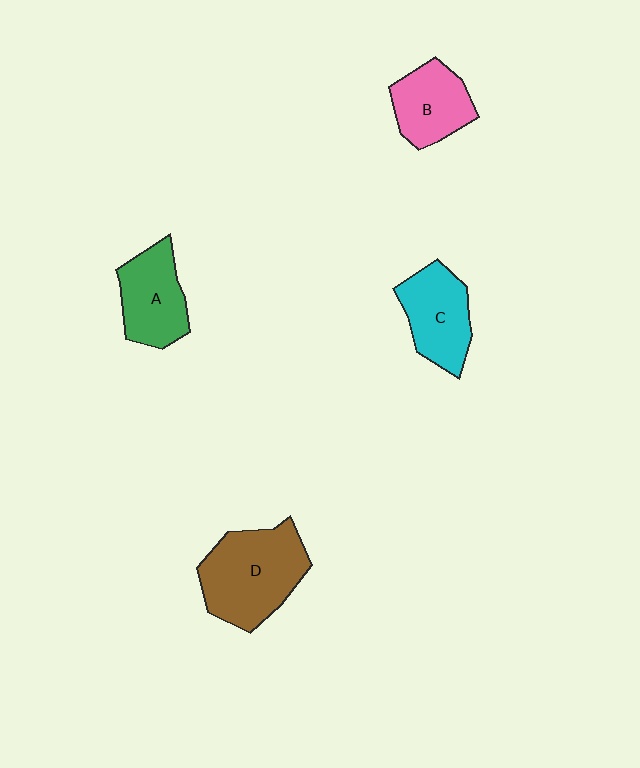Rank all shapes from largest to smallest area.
From largest to smallest: D (brown), C (cyan), A (green), B (pink).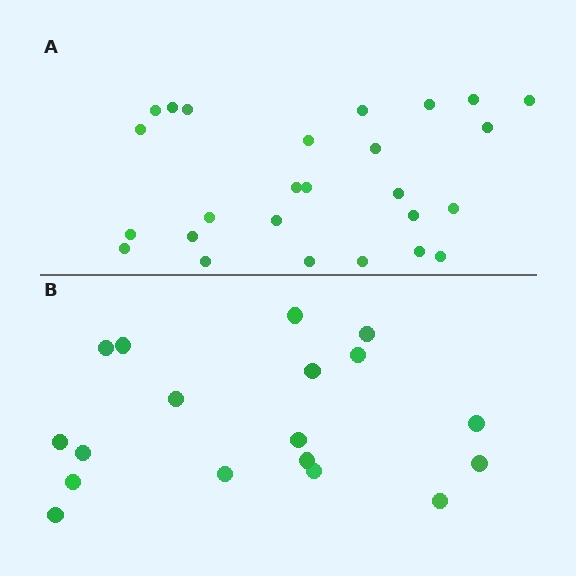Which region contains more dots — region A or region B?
Region A (the top region) has more dots.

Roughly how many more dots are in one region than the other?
Region A has roughly 8 or so more dots than region B.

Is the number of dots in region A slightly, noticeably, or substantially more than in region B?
Region A has noticeably more, but not dramatically so. The ratio is roughly 1.4 to 1.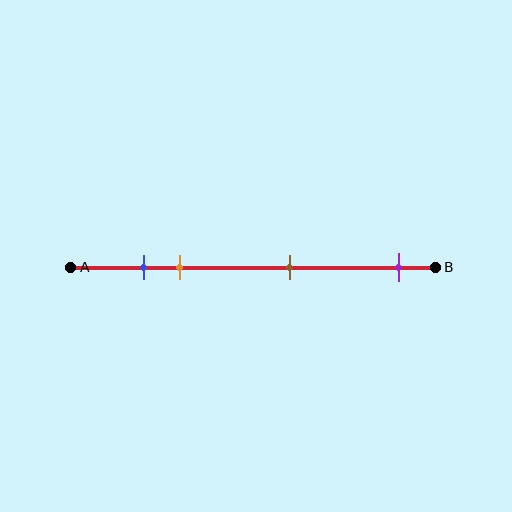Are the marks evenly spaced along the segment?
No, the marks are not evenly spaced.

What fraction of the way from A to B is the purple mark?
The purple mark is approximately 90% (0.9) of the way from A to B.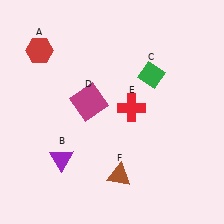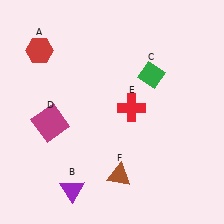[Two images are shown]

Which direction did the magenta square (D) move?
The magenta square (D) moved left.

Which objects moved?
The objects that moved are: the purple triangle (B), the magenta square (D).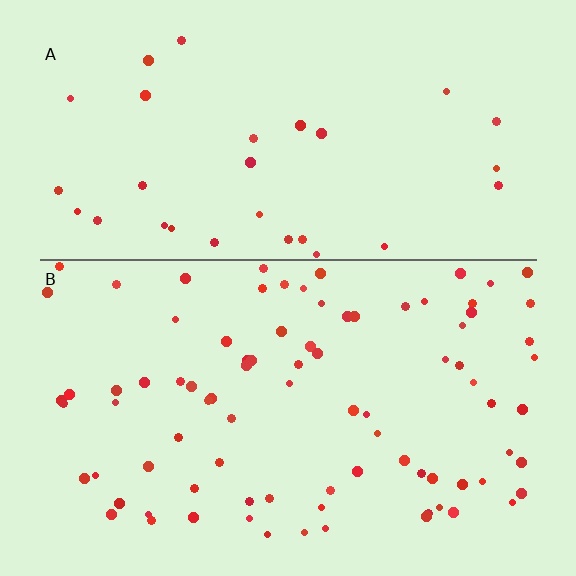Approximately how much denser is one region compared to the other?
Approximately 2.8× — region B over region A.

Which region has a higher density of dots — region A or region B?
B (the bottom).